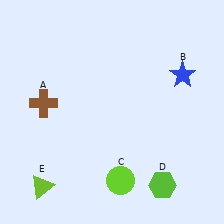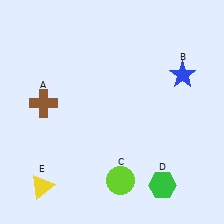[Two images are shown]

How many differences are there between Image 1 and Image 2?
There are 2 differences between the two images.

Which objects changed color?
D changed from lime to green. E changed from lime to yellow.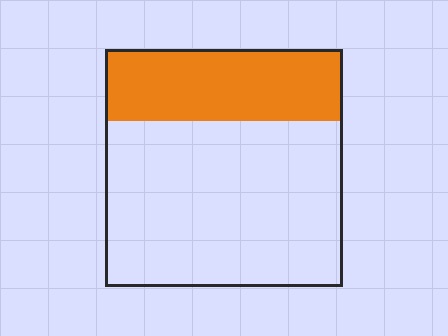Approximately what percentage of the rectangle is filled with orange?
Approximately 30%.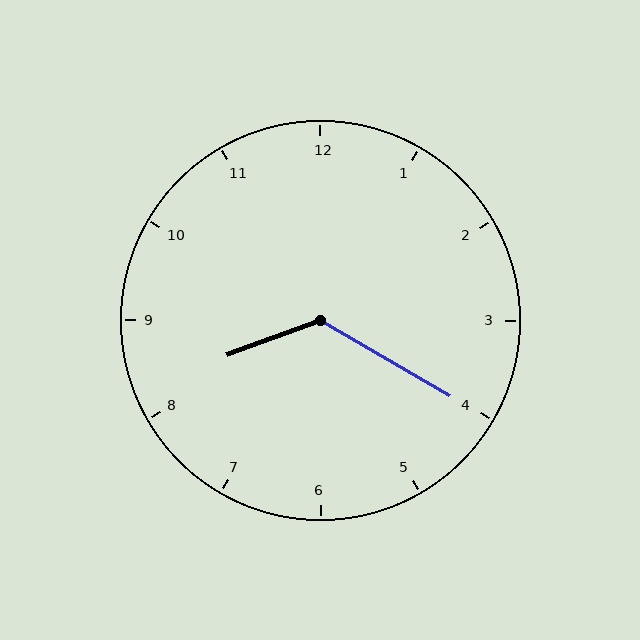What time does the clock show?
8:20.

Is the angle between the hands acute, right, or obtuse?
It is obtuse.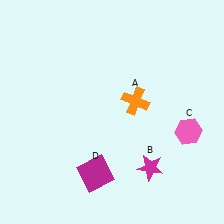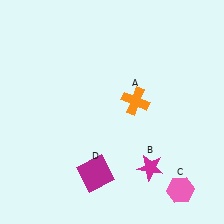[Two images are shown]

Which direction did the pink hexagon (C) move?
The pink hexagon (C) moved down.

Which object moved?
The pink hexagon (C) moved down.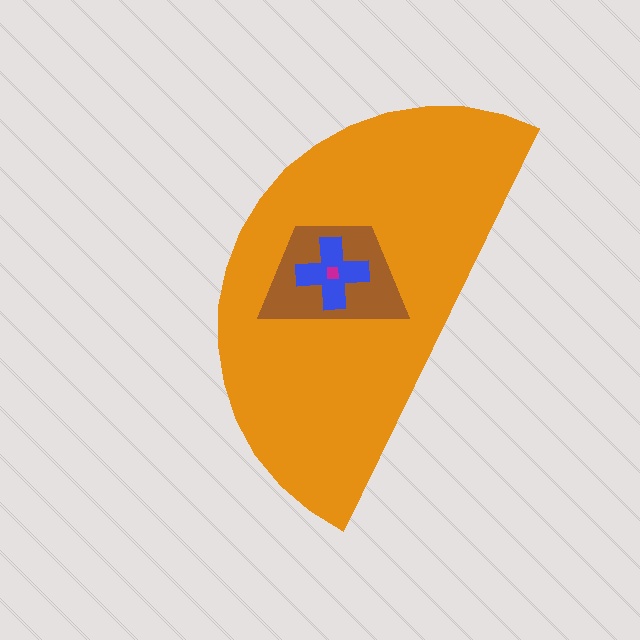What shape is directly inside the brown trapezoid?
The blue cross.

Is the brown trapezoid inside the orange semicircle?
Yes.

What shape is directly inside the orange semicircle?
The brown trapezoid.